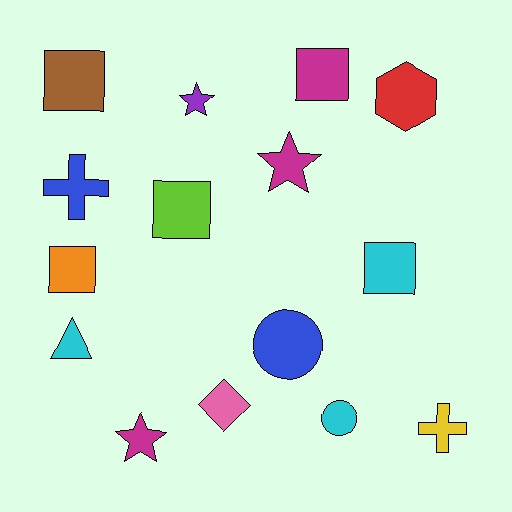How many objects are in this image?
There are 15 objects.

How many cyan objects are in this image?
There are 3 cyan objects.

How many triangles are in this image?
There is 1 triangle.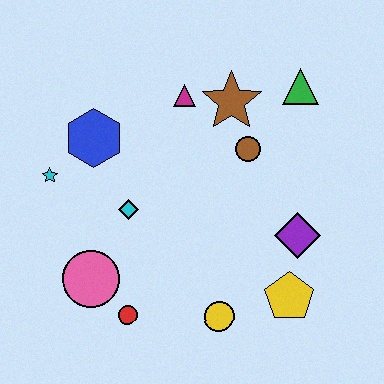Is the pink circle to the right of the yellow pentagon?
No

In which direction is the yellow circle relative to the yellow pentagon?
The yellow circle is to the left of the yellow pentagon.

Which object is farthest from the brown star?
The red circle is farthest from the brown star.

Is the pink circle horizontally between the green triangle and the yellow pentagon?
No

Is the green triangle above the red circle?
Yes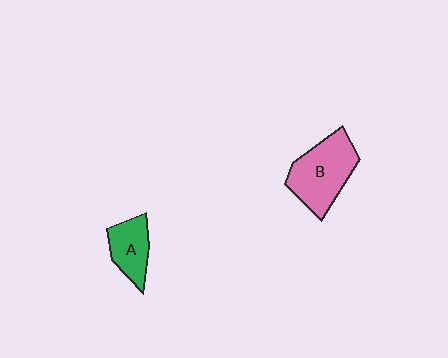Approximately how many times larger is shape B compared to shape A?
Approximately 1.7 times.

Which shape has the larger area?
Shape B (pink).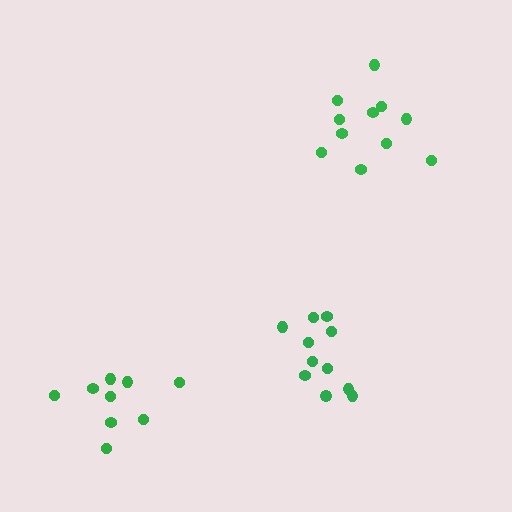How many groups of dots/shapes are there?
There are 3 groups.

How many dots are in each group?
Group 1: 11 dots, Group 2: 11 dots, Group 3: 9 dots (31 total).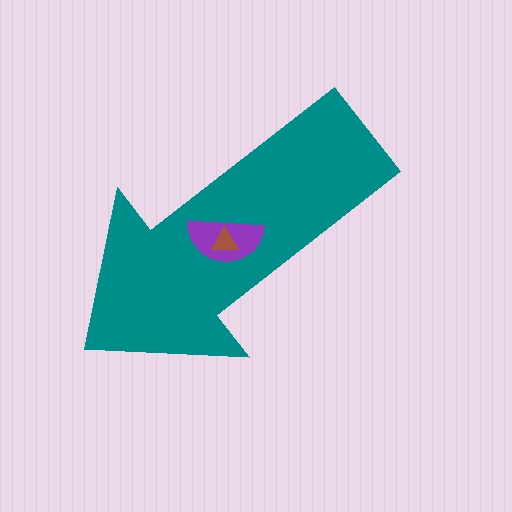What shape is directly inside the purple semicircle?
The brown triangle.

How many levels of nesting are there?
3.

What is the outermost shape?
The teal arrow.